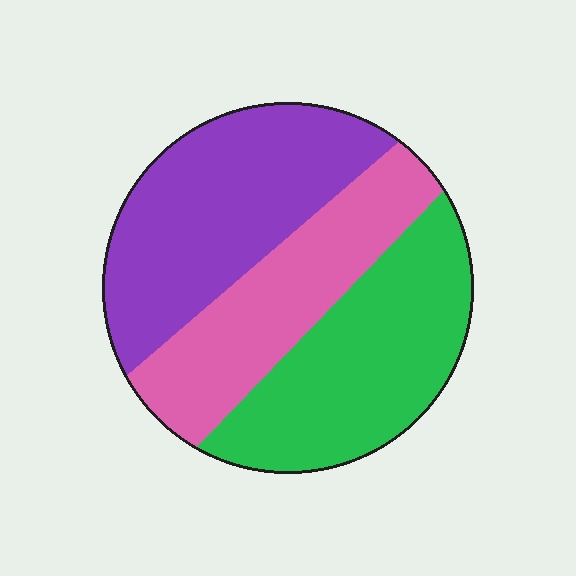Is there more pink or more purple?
Purple.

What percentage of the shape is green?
Green covers about 35% of the shape.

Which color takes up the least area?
Pink, at roughly 30%.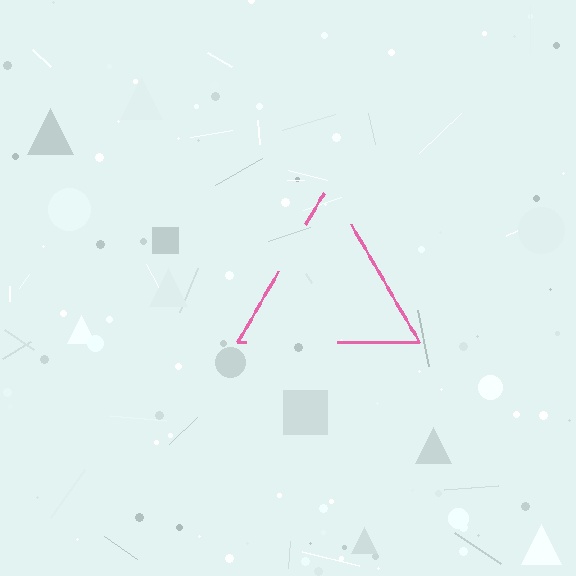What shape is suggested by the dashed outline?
The dashed outline suggests a triangle.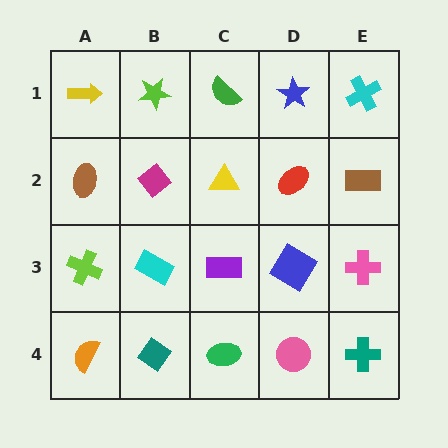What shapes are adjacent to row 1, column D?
A red ellipse (row 2, column D), a green semicircle (row 1, column C), a cyan cross (row 1, column E).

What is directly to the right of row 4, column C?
A pink circle.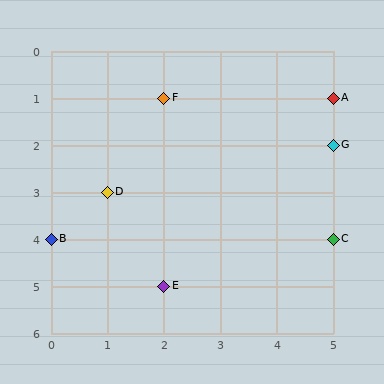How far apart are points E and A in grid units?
Points E and A are 3 columns and 4 rows apart (about 5.0 grid units diagonally).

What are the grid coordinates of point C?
Point C is at grid coordinates (5, 4).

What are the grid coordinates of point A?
Point A is at grid coordinates (5, 1).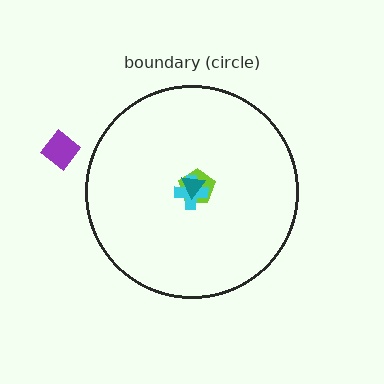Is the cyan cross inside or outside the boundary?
Inside.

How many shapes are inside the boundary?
3 inside, 1 outside.